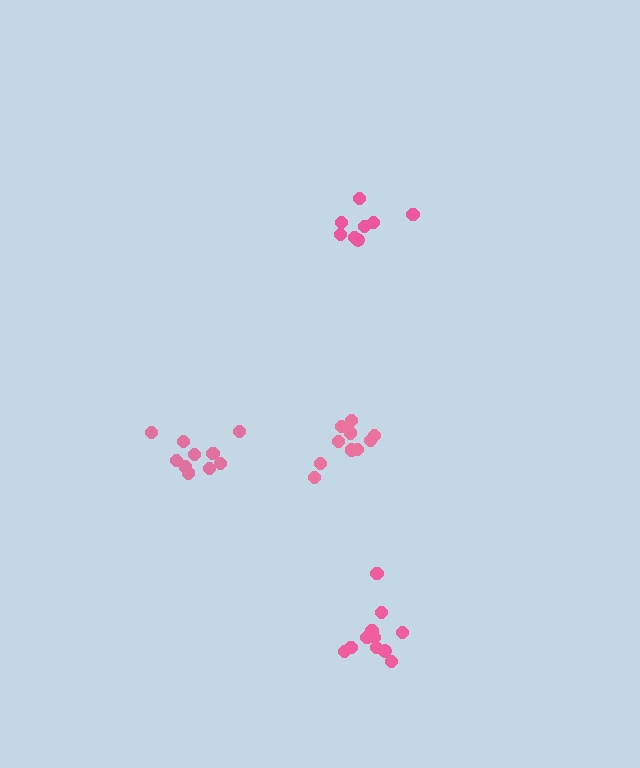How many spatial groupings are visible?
There are 4 spatial groupings.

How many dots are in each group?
Group 1: 8 dots, Group 2: 11 dots, Group 3: 10 dots, Group 4: 10 dots (39 total).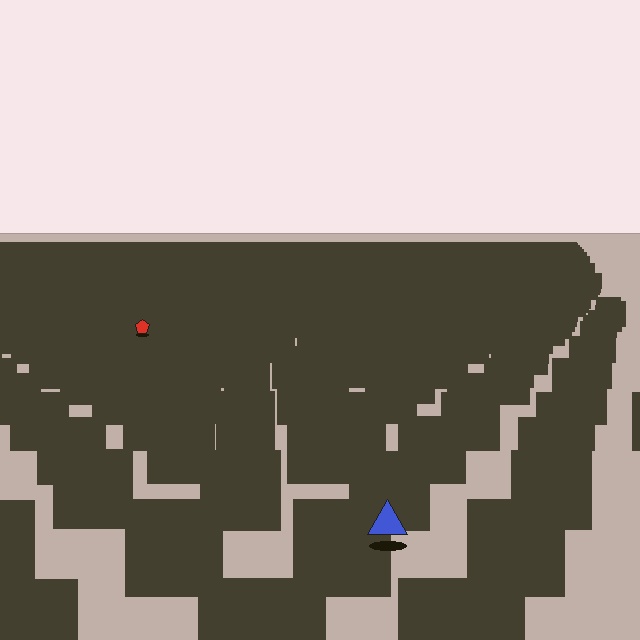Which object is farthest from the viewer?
The red pentagon is farthest from the viewer. It appears smaller and the ground texture around it is denser.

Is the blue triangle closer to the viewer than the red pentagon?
Yes. The blue triangle is closer — you can tell from the texture gradient: the ground texture is coarser near it.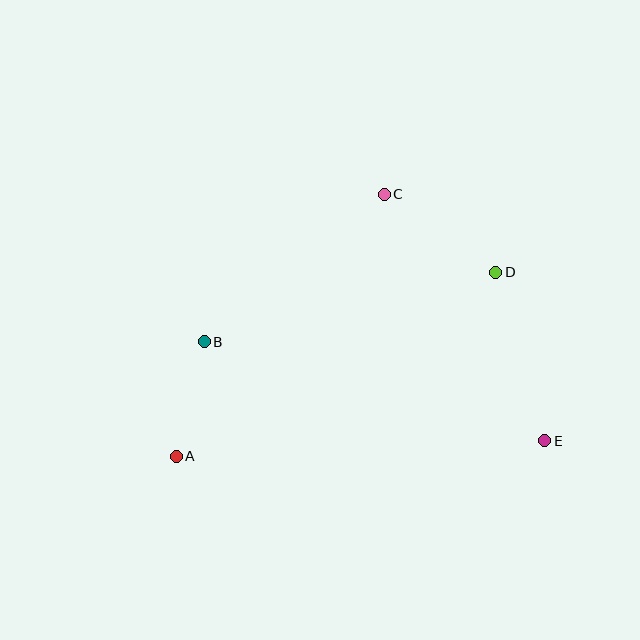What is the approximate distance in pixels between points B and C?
The distance between B and C is approximately 233 pixels.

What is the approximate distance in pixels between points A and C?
The distance between A and C is approximately 334 pixels.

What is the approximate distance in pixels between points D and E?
The distance between D and E is approximately 176 pixels.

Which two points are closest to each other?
Points A and B are closest to each other.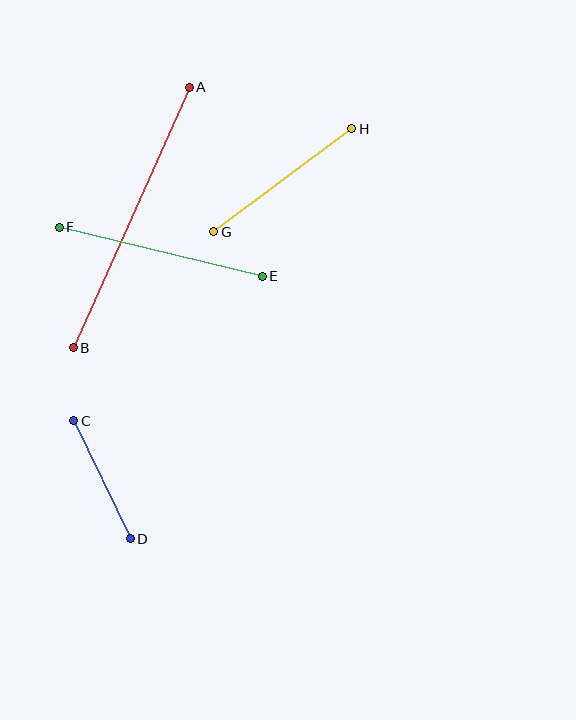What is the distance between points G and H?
The distance is approximately 172 pixels.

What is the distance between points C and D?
The distance is approximately 131 pixels.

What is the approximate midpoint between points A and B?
The midpoint is at approximately (131, 218) pixels.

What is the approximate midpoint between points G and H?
The midpoint is at approximately (283, 180) pixels.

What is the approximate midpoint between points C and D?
The midpoint is at approximately (102, 480) pixels.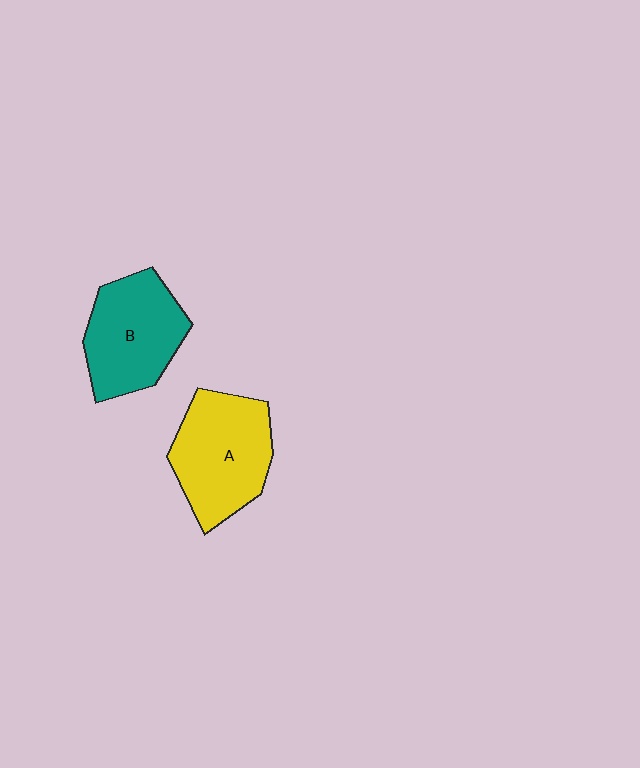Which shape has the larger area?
Shape A (yellow).